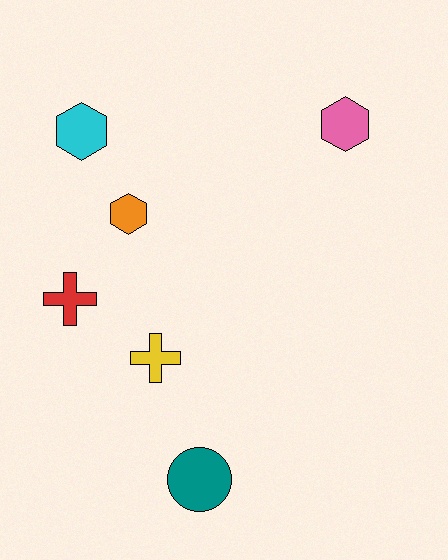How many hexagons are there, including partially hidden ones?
There are 3 hexagons.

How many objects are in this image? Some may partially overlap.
There are 6 objects.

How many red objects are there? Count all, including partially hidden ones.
There is 1 red object.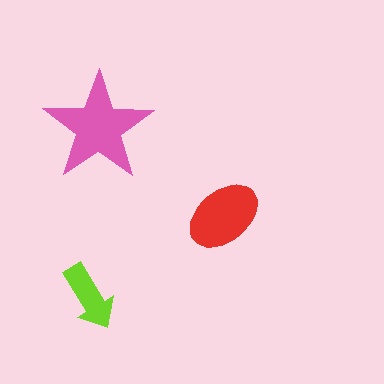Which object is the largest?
The pink star.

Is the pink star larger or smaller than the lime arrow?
Larger.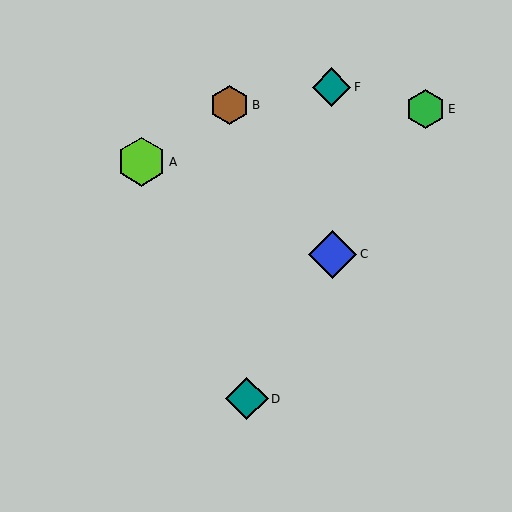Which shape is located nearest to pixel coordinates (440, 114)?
The green hexagon (labeled E) at (426, 109) is nearest to that location.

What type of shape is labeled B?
Shape B is a brown hexagon.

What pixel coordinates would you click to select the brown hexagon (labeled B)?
Click at (230, 105) to select the brown hexagon B.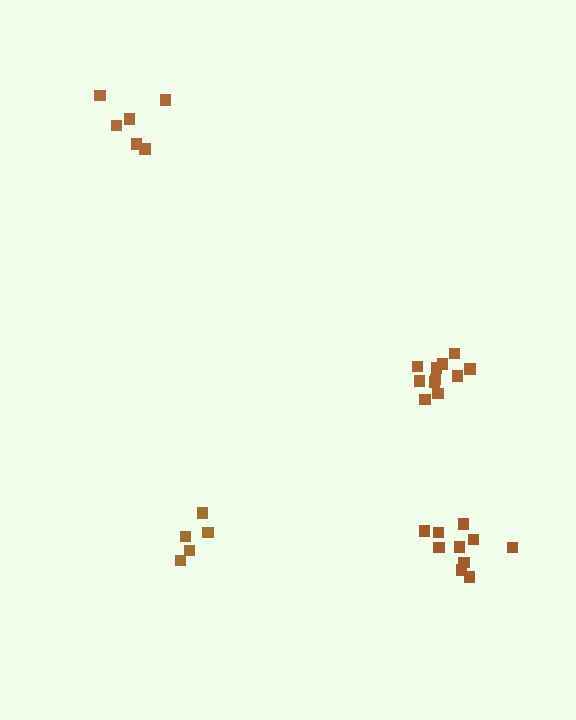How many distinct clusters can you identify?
There are 4 distinct clusters.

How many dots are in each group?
Group 1: 11 dots, Group 2: 5 dots, Group 3: 10 dots, Group 4: 6 dots (32 total).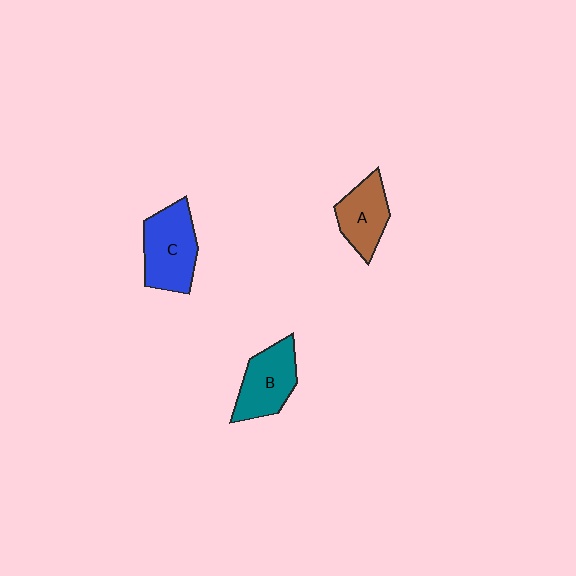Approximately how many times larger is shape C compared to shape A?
Approximately 1.3 times.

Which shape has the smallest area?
Shape A (brown).